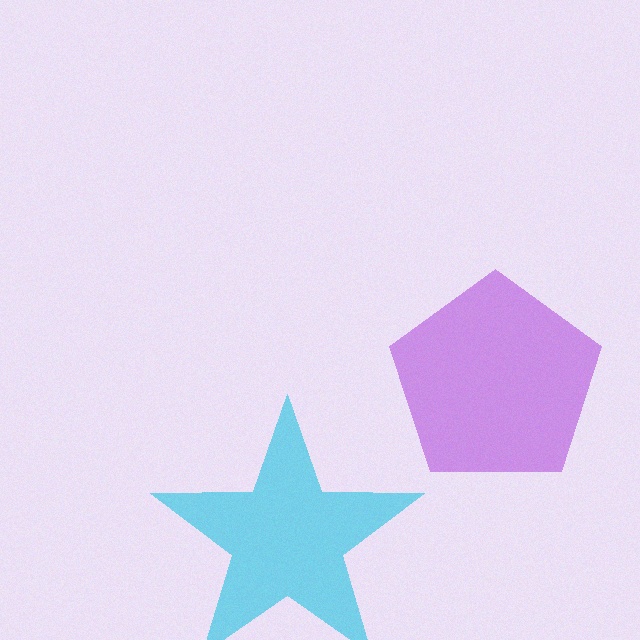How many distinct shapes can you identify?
There are 2 distinct shapes: a cyan star, a purple pentagon.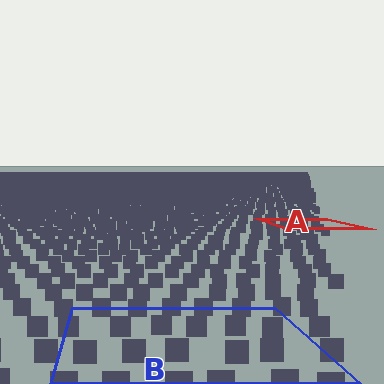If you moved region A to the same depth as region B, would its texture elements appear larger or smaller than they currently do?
They would appear larger. At a closer depth, the same texture elements are projected at a bigger on-screen size.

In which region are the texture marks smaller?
The texture marks are smaller in region A, because it is farther away.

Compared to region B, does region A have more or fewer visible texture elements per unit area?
Region A has more texture elements per unit area — they are packed more densely because it is farther away.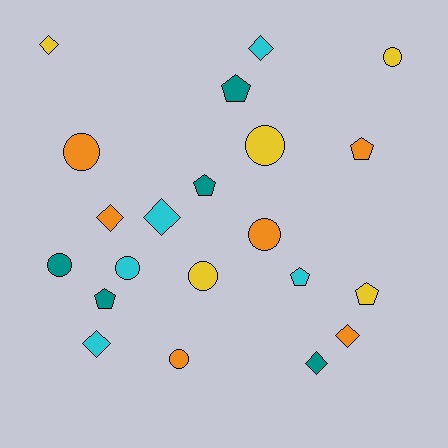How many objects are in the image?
There are 21 objects.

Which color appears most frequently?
Orange, with 6 objects.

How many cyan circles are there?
There is 1 cyan circle.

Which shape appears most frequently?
Circle, with 8 objects.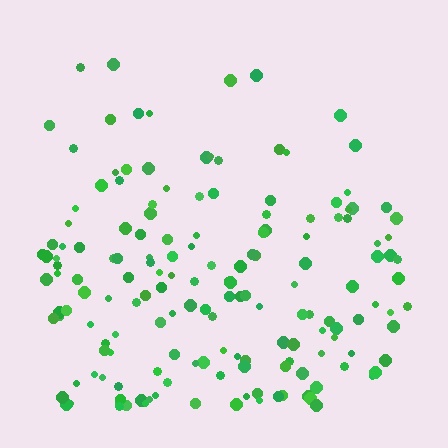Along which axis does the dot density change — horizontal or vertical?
Vertical.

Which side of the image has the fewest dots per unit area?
The top.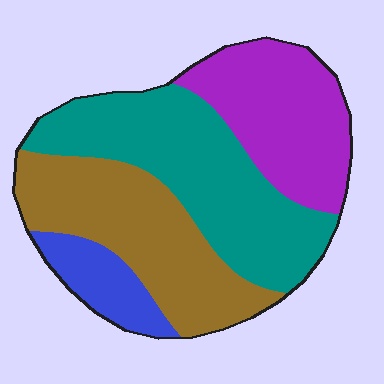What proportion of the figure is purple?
Purple takes up about one quarter (1/4) of the figure.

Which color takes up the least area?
Blue, at roughly 10%.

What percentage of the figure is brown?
Brown covers 30% of the figure.